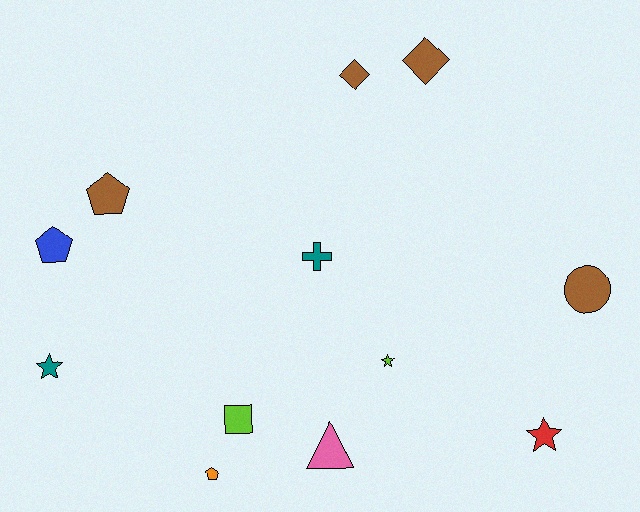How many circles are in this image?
There is 1 circle.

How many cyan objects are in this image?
There are no cyan objects.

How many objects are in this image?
There are 12 objects.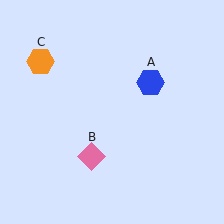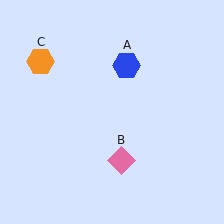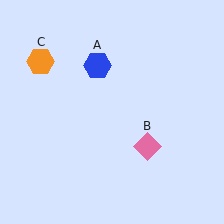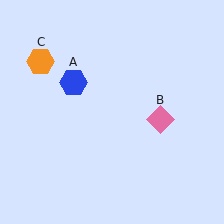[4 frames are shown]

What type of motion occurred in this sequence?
The blue hexagon (object A), pink diamond (object B) rotated counterclockwise around the center of the scene.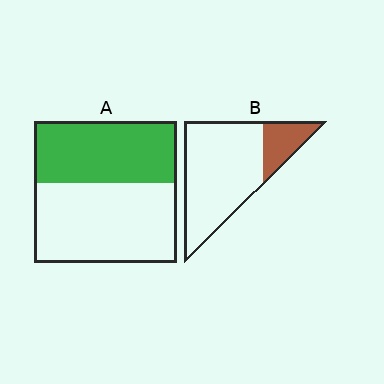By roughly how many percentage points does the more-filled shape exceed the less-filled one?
By roughly 25 percentage points (A over B).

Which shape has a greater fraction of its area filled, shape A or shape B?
Shape A.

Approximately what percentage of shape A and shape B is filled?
A is approximately 45% and B is approximately 20%.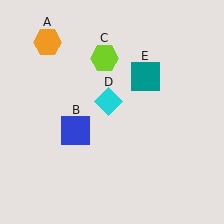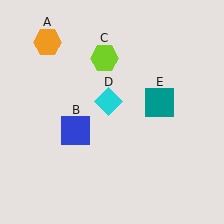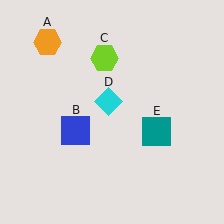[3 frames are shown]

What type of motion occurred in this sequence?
The teal square (object E) rotated clockwise around the center of the scene.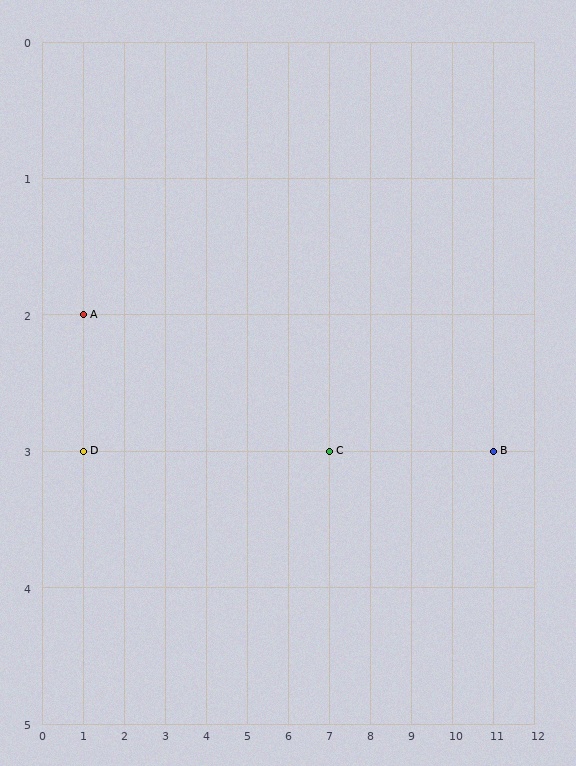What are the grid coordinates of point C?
Point C is at grid coordinates (7, 3).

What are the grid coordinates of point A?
Point A is at grid coordinates (1, 2).